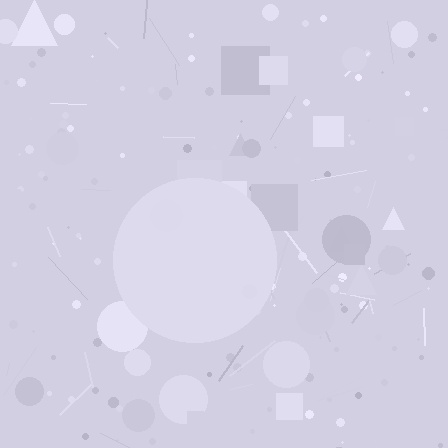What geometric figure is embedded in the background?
A circle is embedded in the background.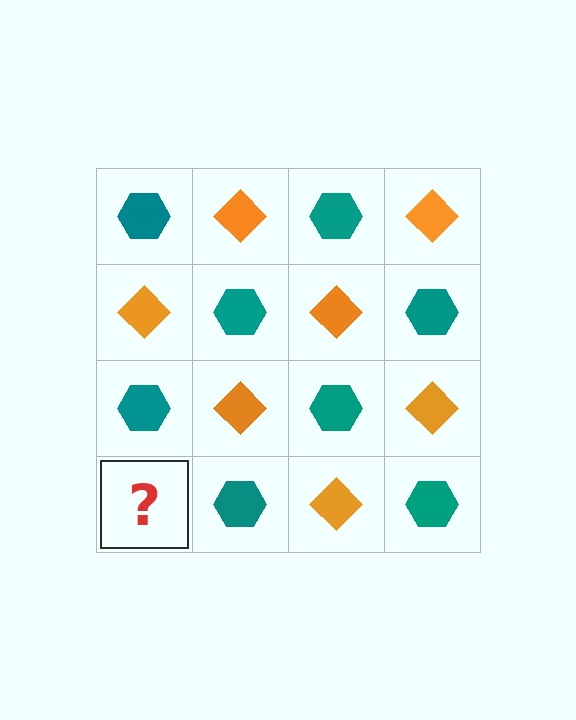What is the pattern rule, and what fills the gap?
The rule is that it alternates teal hexagon and orange diamond in a checkerboard pattern. The gap should be filled with an orange diamond.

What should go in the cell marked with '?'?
The missing cell should contain an orange diamond.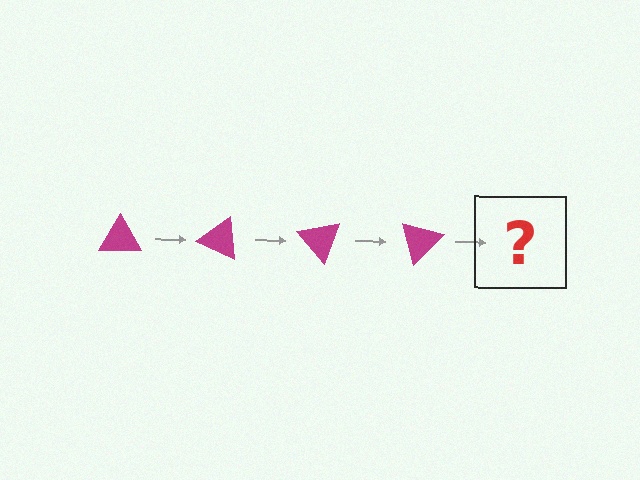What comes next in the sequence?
The next element should be a magenta triangle rotated 100 degrees.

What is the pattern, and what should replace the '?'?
The pattern is that the triangle rotates 25 degrees each step. The '?' should be a magenta triangle rotated 100 degrees.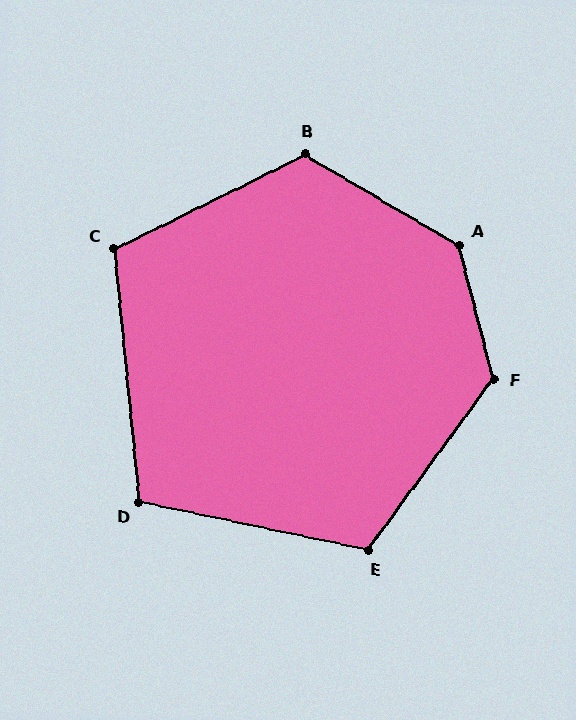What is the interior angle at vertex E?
Approximately 114 degrees (obtuse).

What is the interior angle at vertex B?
Approximately 123 degrees (obtuse).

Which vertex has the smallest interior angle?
D, at approximately 107 degrees.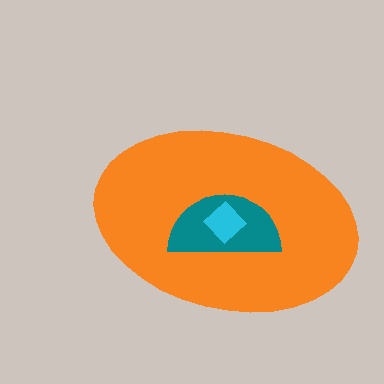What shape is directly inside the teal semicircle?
The cyan diamond.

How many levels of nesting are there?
3.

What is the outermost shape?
The orange ellipse.